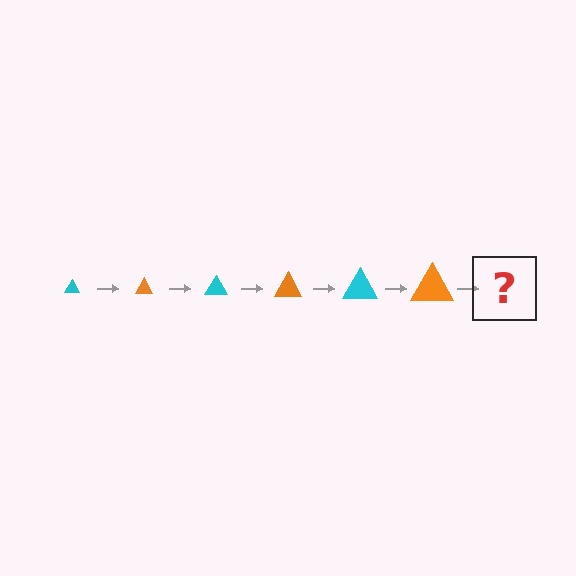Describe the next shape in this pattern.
It should be a cyan triangle, larger than the previous one.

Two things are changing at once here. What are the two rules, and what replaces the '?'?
The two rules are that the triangle grows larger each step and the color cycles through cyan and orange. The '?' should be a cyan triangle, larger than the previous one.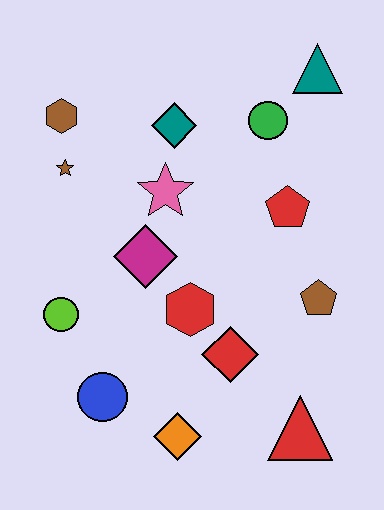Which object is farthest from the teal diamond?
The red triangle is farthest from the teal diamond.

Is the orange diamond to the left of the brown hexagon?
No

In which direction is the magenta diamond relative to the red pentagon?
The magenta diamond is to the left of the red pentagon.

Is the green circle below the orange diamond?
No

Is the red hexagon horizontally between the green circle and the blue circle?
Yes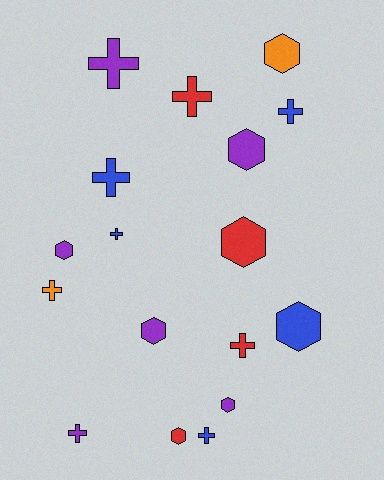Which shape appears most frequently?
Cross, with 9 objects.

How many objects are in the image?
There are 17 objects.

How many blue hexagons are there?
There is 1 blue hexagon.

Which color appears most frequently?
Purple, with 6 objects.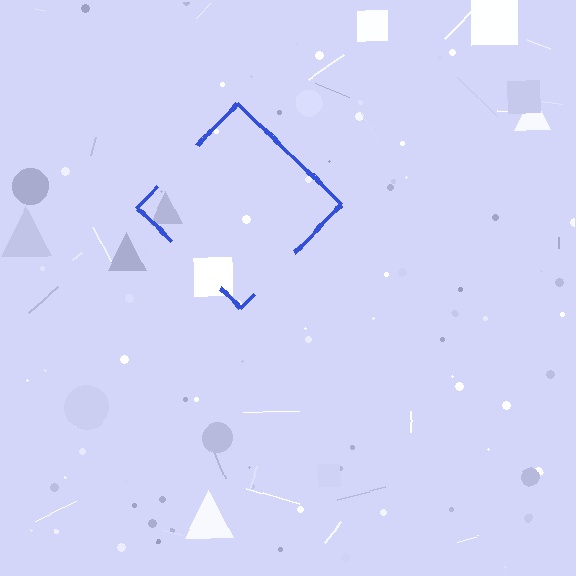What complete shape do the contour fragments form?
The contour fragments form a diamond.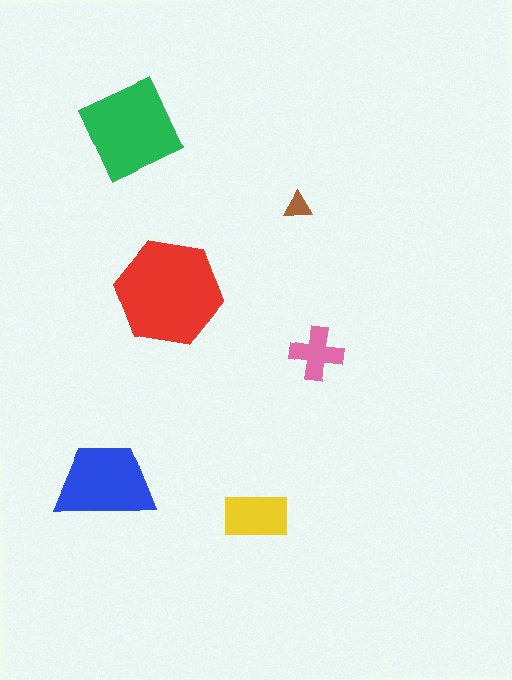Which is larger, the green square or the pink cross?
The green square.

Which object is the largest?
The red hexagon.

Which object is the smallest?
The brown triangle.